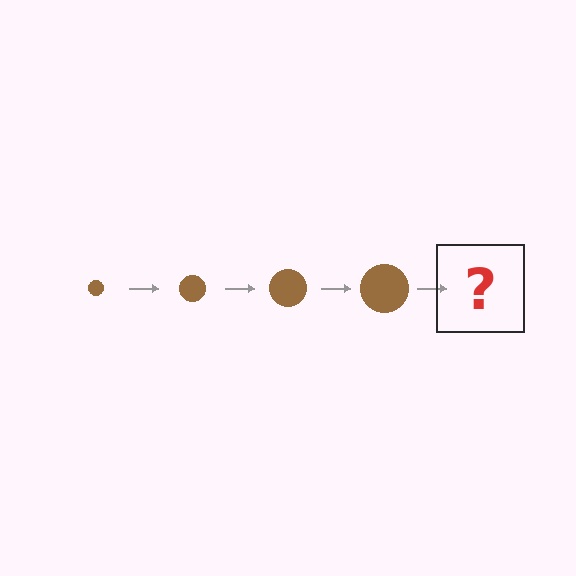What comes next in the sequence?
The next element should be a brown circle, larger than the previous one.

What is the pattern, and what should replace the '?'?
The pattern is that the circle gets progressively larger each step. The '?' should be a brown circle, larger than the previous one.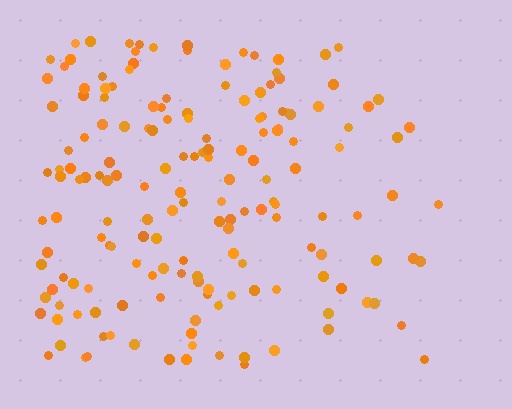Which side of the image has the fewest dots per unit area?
The right.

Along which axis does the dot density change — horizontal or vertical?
Horizontal.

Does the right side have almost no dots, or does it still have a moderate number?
Still a moderate number, just noticeably fewer than the left.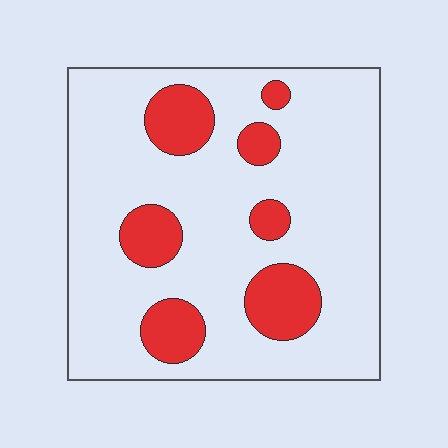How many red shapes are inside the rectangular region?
7.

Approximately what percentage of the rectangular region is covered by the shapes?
Approximately 20%.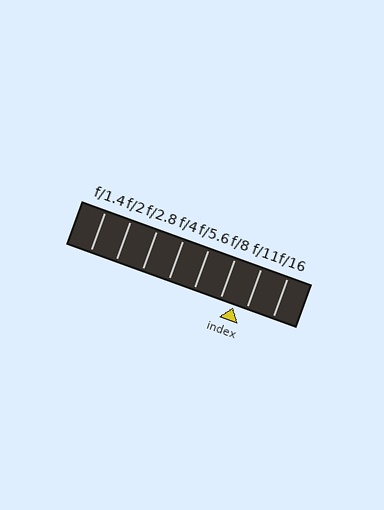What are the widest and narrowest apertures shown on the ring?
The widest aperture shown is f/1.4 and the narrowest is f/16.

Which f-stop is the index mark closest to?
The index mark is closest to f/11.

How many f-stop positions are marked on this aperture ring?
There are 8 f-stop positions marked.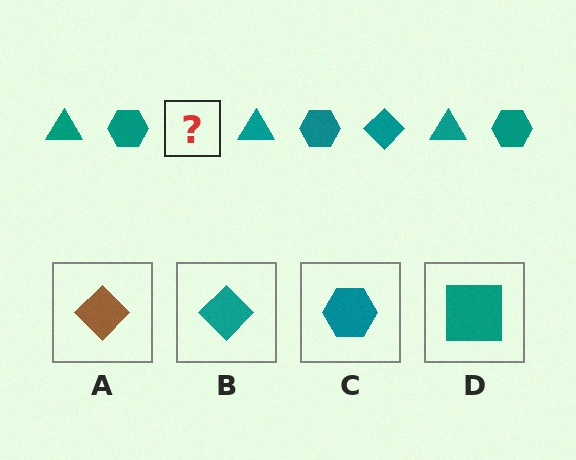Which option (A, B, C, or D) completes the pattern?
B.